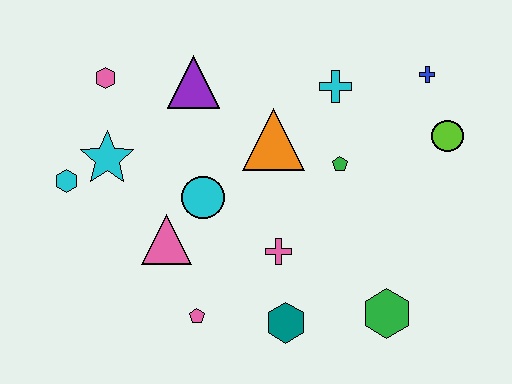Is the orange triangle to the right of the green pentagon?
No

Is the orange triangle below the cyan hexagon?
No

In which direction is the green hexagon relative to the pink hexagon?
The green hexagon is to the right of the pink hexagon.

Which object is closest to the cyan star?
The cyan hexagon is closest to the cyan star.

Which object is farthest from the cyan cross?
The cyan hexagon is farthest from the cyan cross.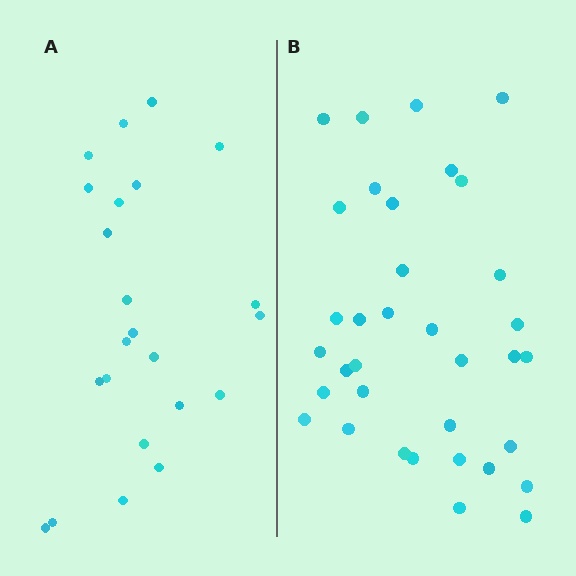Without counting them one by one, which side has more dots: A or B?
Region B (the right region) has more dots.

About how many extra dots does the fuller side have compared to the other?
Region B has roughly 12 or so more dots than region A.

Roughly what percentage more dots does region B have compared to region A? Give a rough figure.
About 50% more.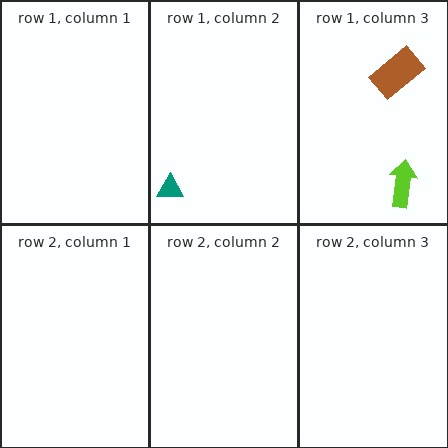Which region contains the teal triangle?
The row 1, column 2 region.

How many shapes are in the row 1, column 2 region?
1.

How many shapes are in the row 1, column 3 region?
2.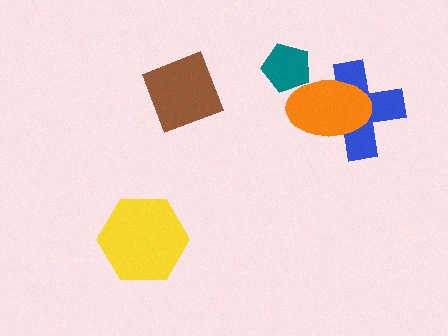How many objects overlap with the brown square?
0 objects overlap with the brown square.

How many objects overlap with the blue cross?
1 object overlaps with the blue cross.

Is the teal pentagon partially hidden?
Yes, it is partially covered by another shape.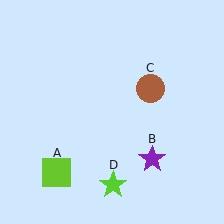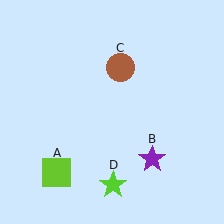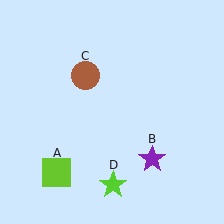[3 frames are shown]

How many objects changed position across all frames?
1 object changed position: brown circle (object C).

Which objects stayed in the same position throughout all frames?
Lime square (object A) and purple star (object B) and lime star (object D) remained stationary.